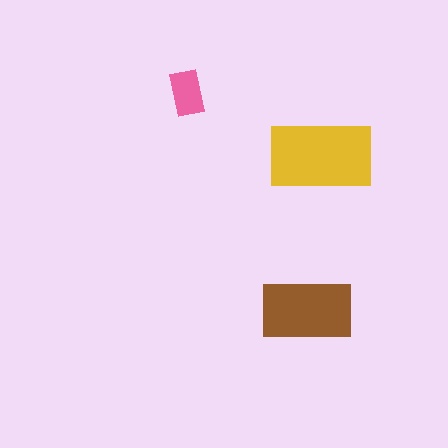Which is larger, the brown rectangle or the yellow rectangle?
The yellow one.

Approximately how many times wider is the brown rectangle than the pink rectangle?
About 2 times wider.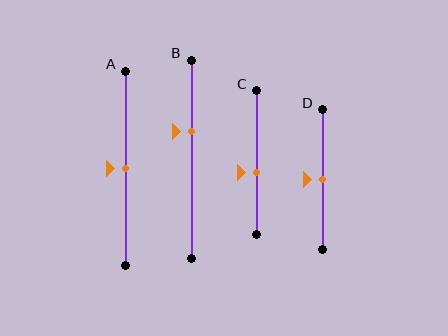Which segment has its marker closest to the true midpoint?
Segment A has its marker closest to the true midpoint.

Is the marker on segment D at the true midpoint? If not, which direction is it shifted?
Yes, the marker on segment D is at the true midpoint.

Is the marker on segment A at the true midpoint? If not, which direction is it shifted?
Yes, the marker on segment A is at the true midpoint.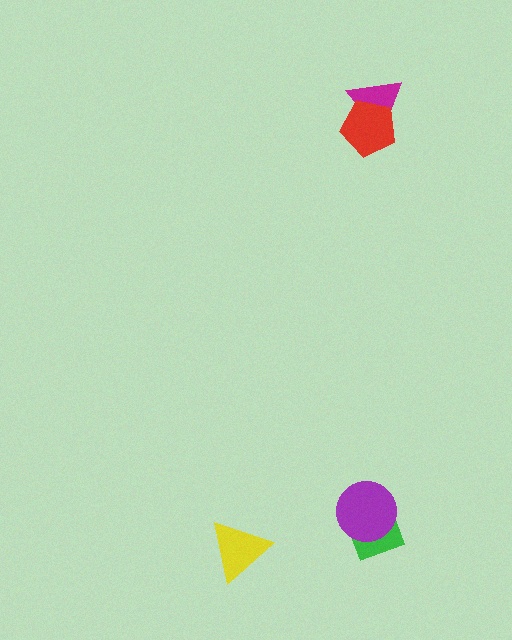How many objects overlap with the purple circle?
1 object overlaps with the purple circle.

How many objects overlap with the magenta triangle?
1 object overlaps with the magenta triangle.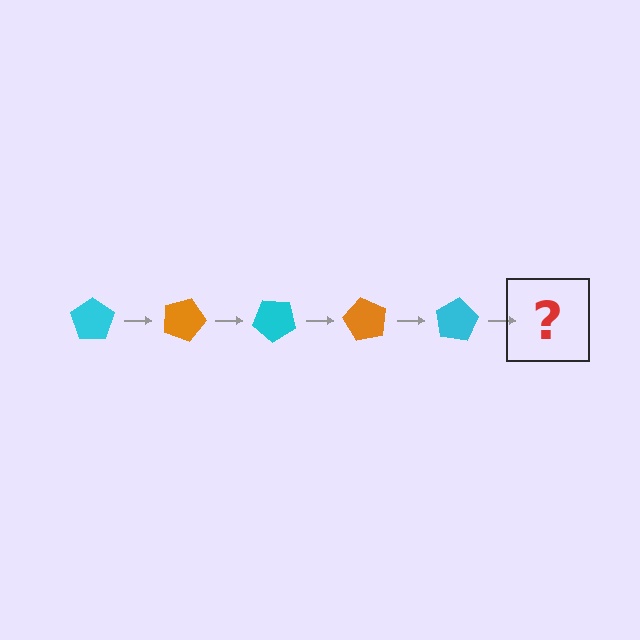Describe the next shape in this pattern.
It should be an orange pentagon, rotated 100 degrees from the start.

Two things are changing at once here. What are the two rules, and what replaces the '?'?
The two rules are that it rotates 20 degrees each step and the color cycles through cyan and orange. The '?' should be an orange pentagon, rotated 100 degrees from the start.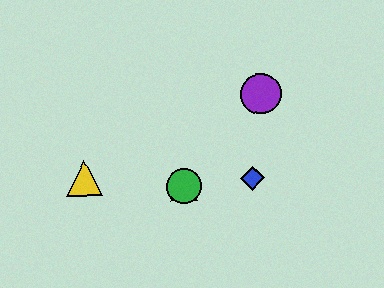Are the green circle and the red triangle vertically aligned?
Yes, both are at x≈184.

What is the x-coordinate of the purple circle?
The purple circle is at x≈261.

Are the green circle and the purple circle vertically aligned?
No, the green circle is at x≈184 and the purple circle is at x≈261.